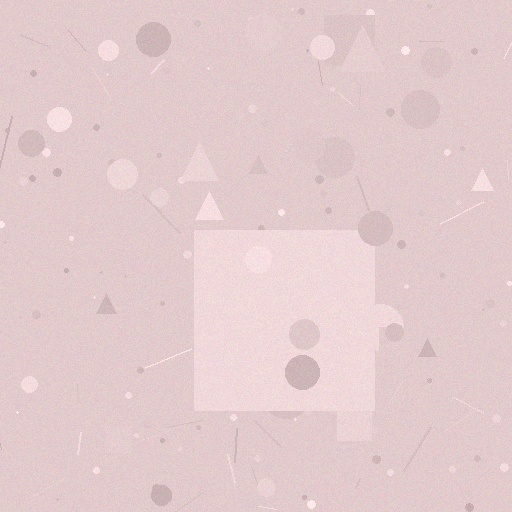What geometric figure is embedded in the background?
A square is embedded in the background.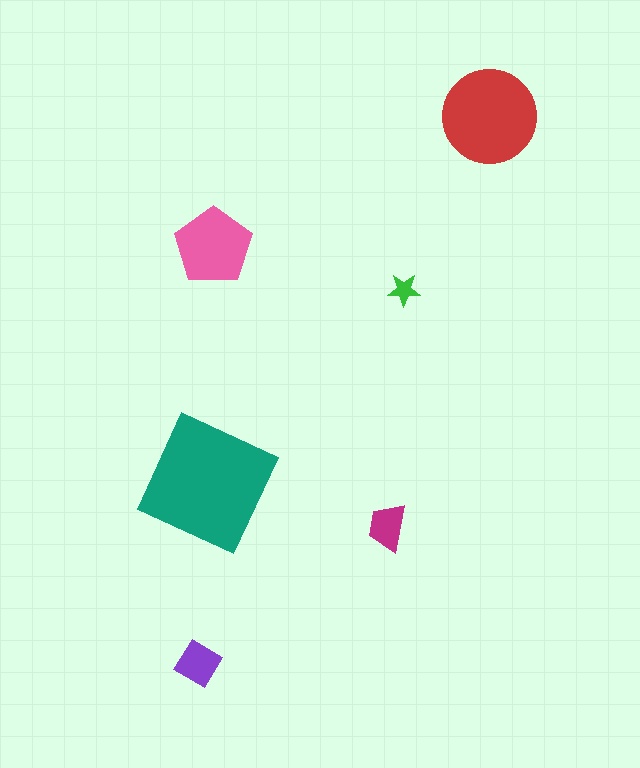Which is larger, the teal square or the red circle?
The teal square.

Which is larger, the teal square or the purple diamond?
The teal square.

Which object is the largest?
The teal square.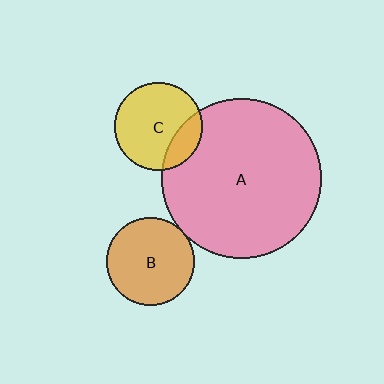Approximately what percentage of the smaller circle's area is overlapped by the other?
Approximately 20%.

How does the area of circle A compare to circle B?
Approximately 3.3 times.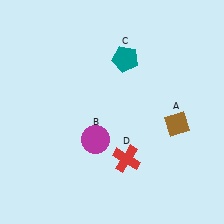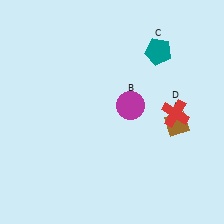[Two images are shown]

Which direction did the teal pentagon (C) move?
The teal pentagon (C) moved right.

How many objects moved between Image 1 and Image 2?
3 objects moved between the two images.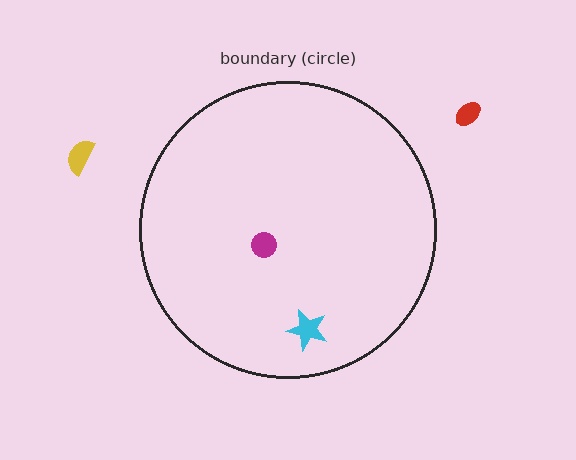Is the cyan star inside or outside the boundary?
Inside.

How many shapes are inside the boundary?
2 inside, 2 outside.